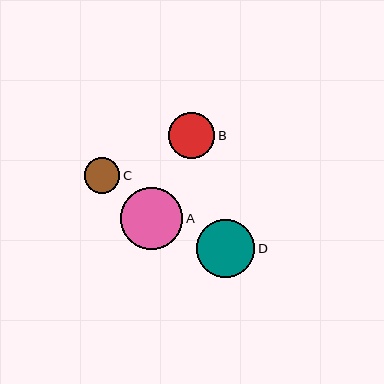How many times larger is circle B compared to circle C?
Circle B is approximately 1.3 times the size of circle C.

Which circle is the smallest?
Circle C is the smallest with a size of approximately 36 pixels.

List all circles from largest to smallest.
From largest to smallest: A, D, B, C.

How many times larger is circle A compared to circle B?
Circle A is approximately 1.3 times the size of circle B.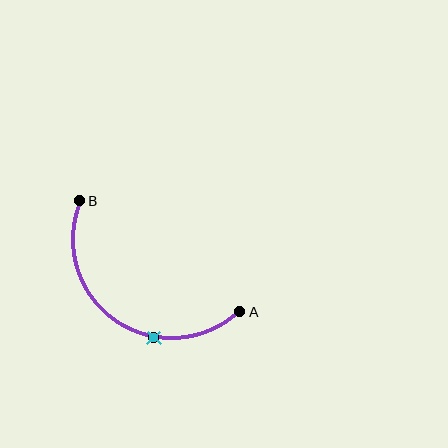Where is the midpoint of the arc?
The arc midpoint is the point on the curve farthest from the straight line joining A and B. It sits below and to the left of that line.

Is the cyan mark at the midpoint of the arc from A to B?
No. The cyan mark lies on the arc but is closer to endpoint A. The arc midpoint would be at the point on the curve equidistant along the arc from both A and B.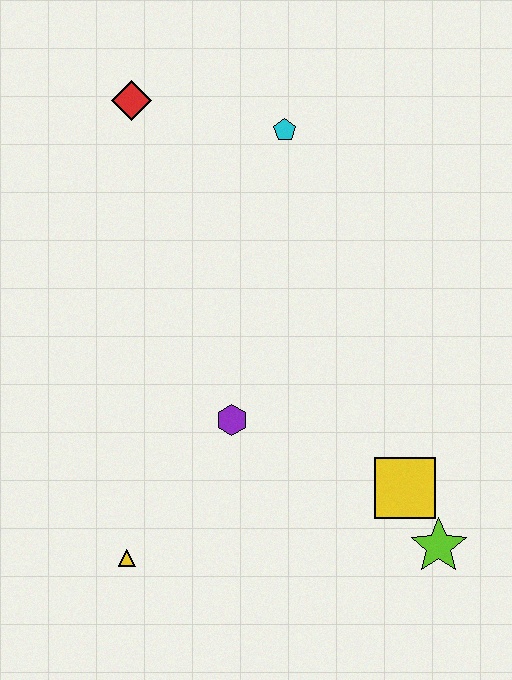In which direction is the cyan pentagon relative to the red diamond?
The cyan pentagon is to the right of the red diamond.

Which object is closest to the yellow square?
The lime star is closest to the yellow square.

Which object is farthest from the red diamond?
The lime star is farthest from the red diamond.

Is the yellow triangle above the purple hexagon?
No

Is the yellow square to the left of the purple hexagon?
No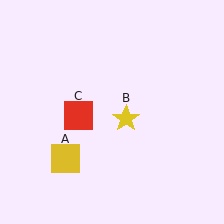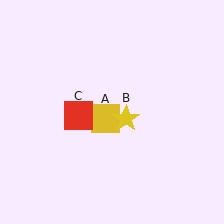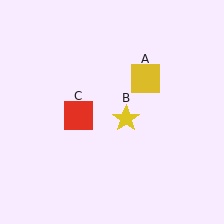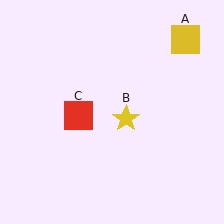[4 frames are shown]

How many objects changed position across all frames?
1 object changed position: yellow square (object A).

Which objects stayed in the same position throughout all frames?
Yellow star (object B) and red square (object C) remained stationary.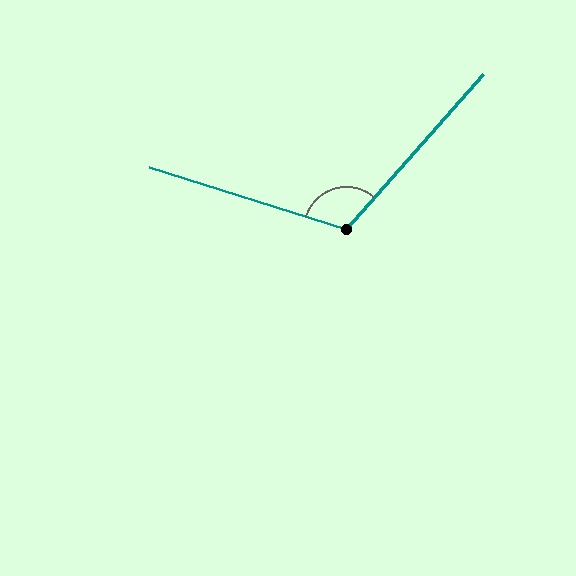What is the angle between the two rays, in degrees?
Approximately 114 degrees.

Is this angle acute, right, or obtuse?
It is obtuse.